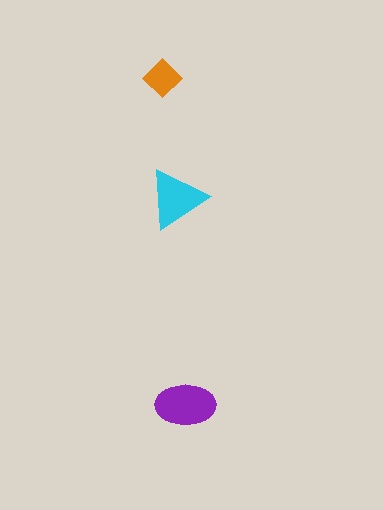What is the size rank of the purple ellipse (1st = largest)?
1st.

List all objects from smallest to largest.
The orange diamond, the cyan triangle, the purple ellipse.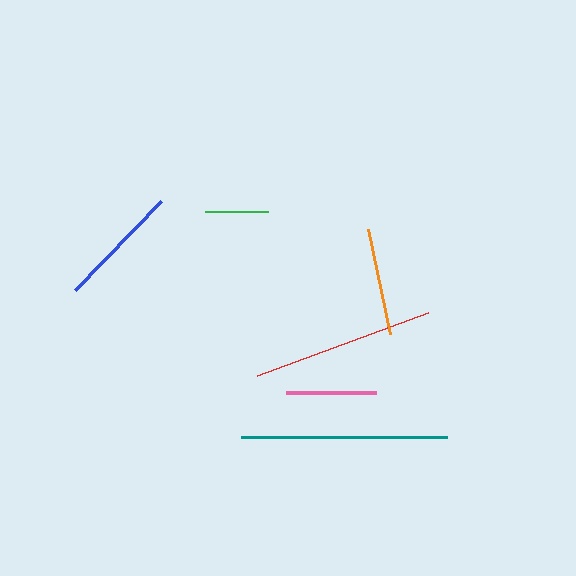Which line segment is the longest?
The teal line is the longest at approximately 206 pixels.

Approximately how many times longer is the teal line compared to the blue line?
The teal line is approximately 1.7 times the length of the blue line.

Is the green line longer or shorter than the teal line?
The teal line is longer than the green line.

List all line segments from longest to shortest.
From longest to shortest: teal, red, blue, orange, pink, green.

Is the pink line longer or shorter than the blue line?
The blue line is longer than the pink line.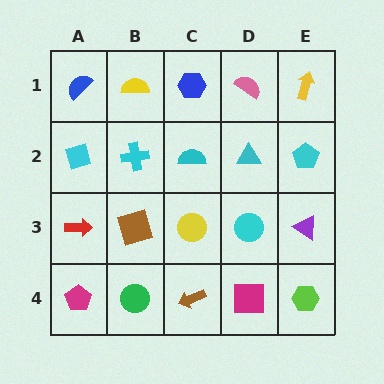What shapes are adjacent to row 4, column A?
A red arrow (row 3, column A), a green circle (row 4, column B).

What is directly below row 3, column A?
A magenta pentagon.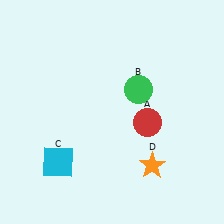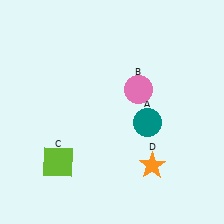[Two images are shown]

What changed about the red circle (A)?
In Image 1, A is red. In Image 2, it changed to teal.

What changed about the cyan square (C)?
In Image 1, C is cyan. In Image 2, it changed to lime.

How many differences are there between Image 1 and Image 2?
There are 3 differences between the two images.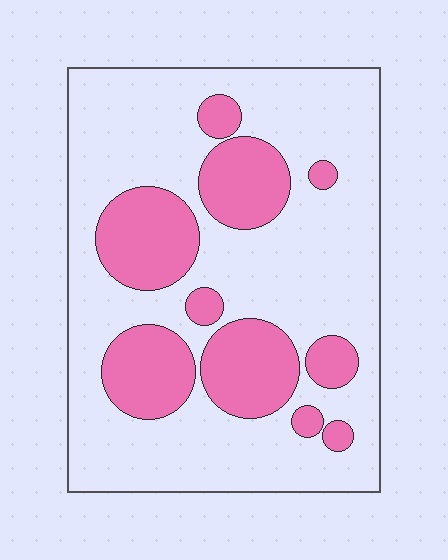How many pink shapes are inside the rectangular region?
10.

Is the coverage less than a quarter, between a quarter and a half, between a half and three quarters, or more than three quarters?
Between a quarter and a half.